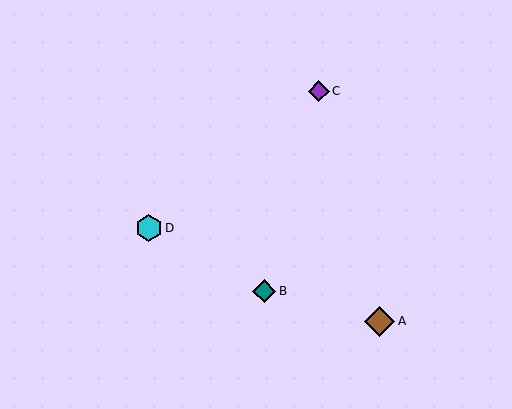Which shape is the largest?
The brown diamond (labeled A) is the largest.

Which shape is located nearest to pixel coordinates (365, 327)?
The brown diamond (labeled A) at (380, 321) is nearest to that location.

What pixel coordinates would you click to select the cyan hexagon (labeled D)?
Click at (149, 228) to select the cyan hexagon D.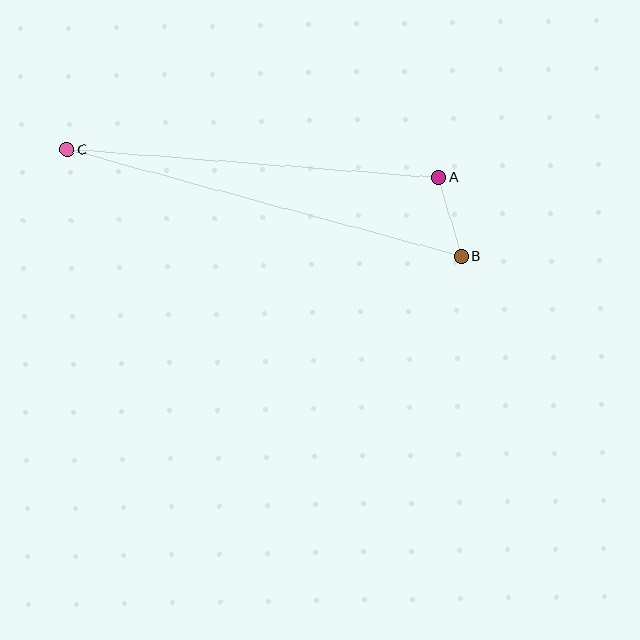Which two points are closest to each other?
Points A and B are closest to each other.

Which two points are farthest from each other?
Points B and C are farthest from each other.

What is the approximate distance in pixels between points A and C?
The distance between A and C is approximately 373 pixels.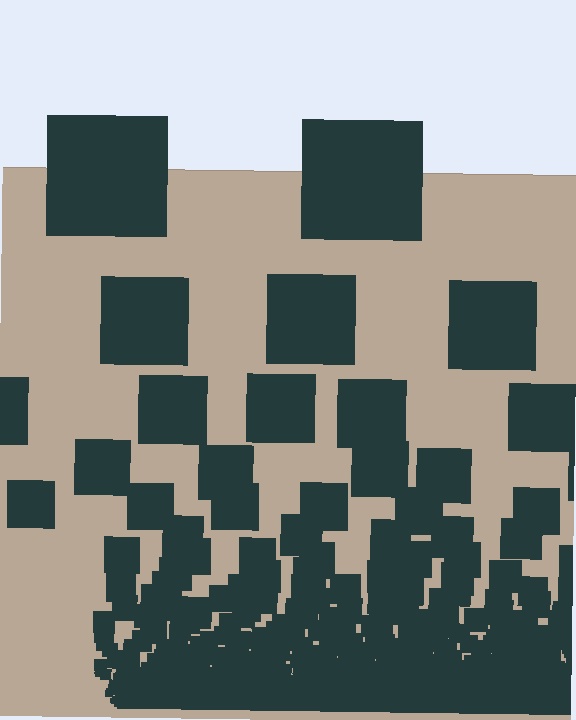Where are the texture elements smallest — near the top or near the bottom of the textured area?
Near the bottom.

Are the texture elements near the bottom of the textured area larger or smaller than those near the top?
Smaller. The gradient is inverted — elements near the bottom are smaller and denser.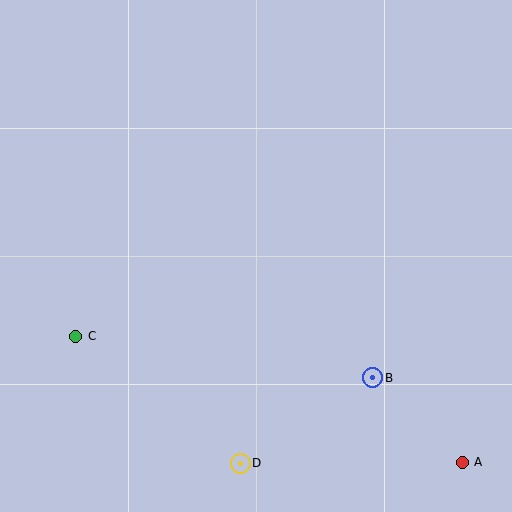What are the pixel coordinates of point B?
Point B is at (373, 378).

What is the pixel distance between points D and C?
The distance between D and C is 208 pixels.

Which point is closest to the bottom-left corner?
Point C is closest to the bottom-left corner.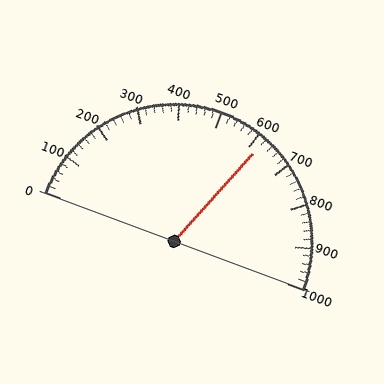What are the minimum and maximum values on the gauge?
The gauge ranges from 0 to 1000.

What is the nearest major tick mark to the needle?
The nearest major tick mark is 600.